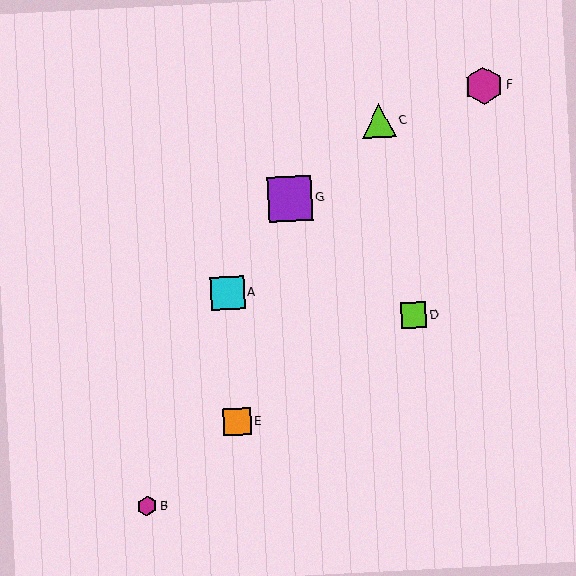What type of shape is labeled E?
Shape E is an orange square.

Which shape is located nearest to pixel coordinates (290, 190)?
The purple square (labeled G) at (290, 199) is nearest to that location.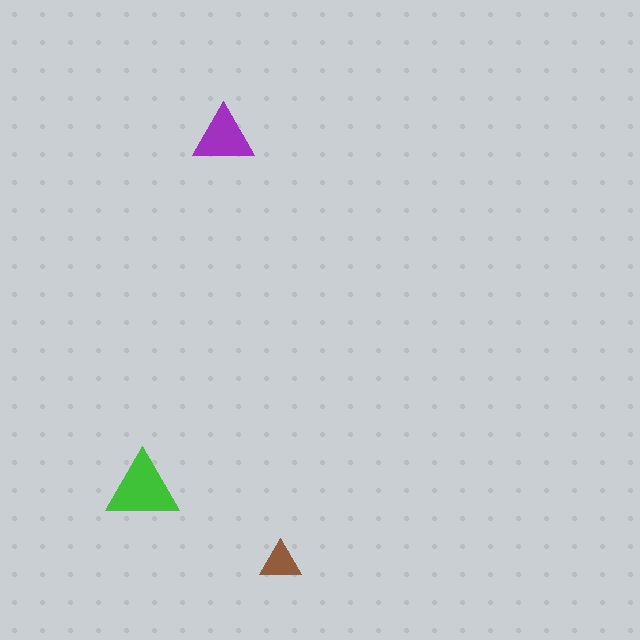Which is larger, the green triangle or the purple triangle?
The green one.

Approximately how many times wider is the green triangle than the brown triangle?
About 2 times wider.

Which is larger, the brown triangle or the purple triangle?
The purple one.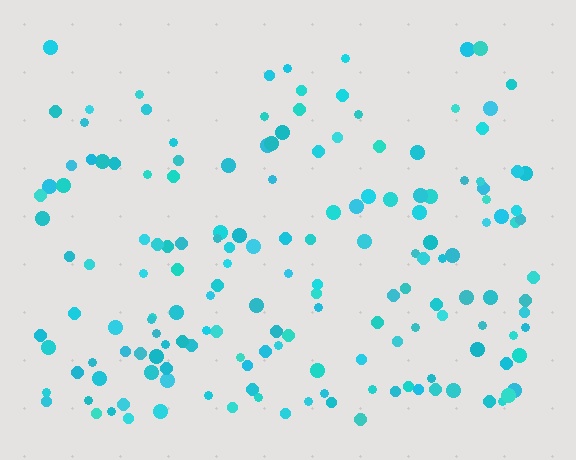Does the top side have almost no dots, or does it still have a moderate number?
Still a moderate number, just noticeably fewer than the bottom.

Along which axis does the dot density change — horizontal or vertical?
Vertical.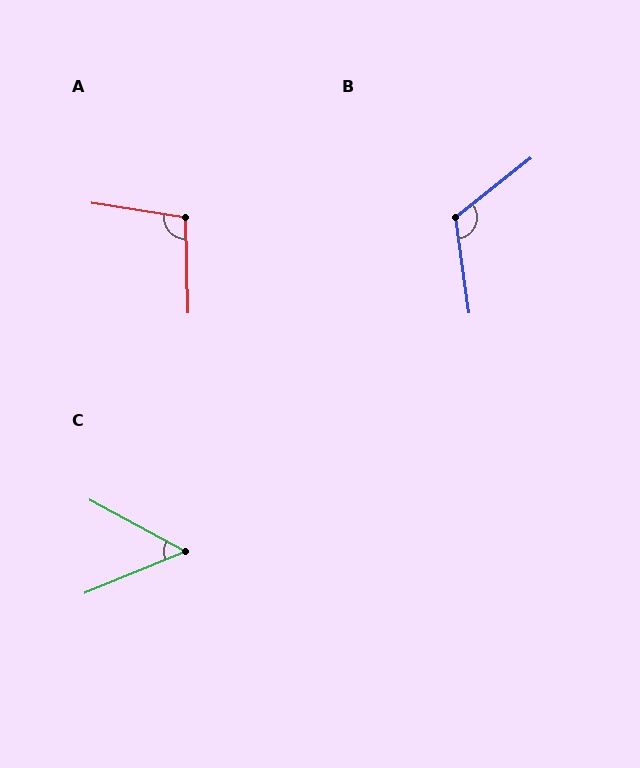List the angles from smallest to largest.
C (51°), A (101°), B (120°).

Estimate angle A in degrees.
Approximately 101 degrees.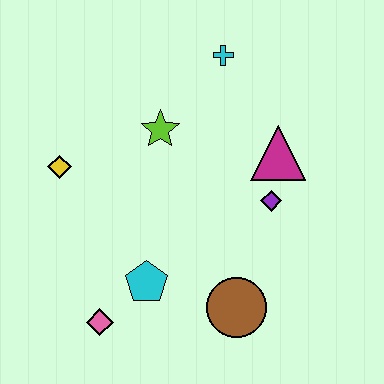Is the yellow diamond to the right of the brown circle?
No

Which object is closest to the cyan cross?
The lime star is closest to the cyan cross.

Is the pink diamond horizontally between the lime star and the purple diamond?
No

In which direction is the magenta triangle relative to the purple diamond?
The magenta triangle is above the purple diamond.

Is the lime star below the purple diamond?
No